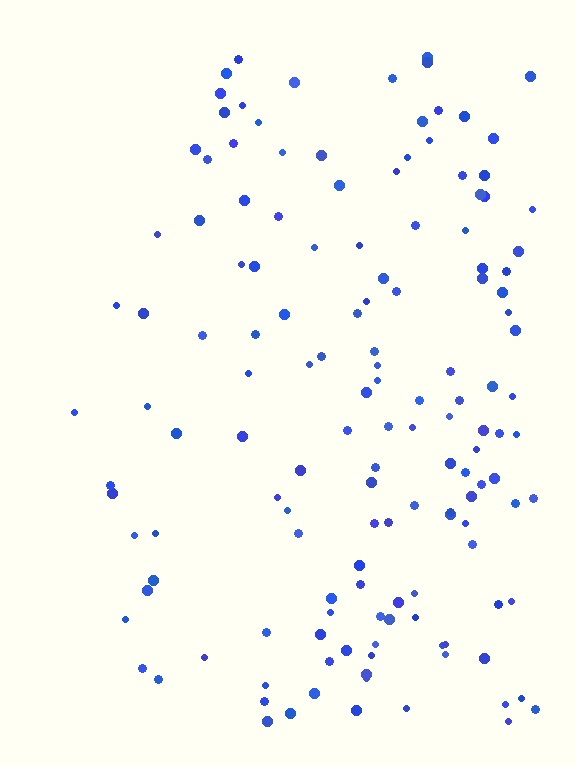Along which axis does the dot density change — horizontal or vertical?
Horizontal.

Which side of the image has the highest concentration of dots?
The right.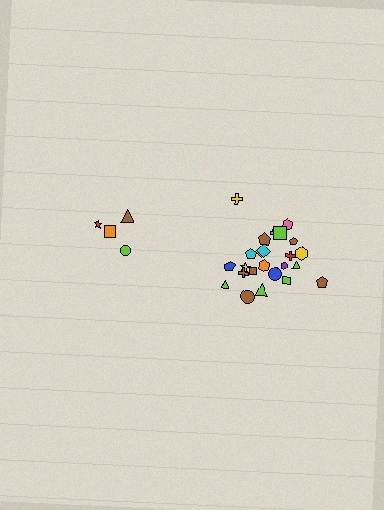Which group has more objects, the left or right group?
The right group.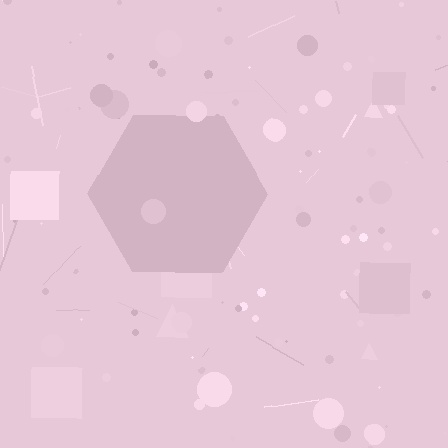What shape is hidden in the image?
A hexagon is hidden in the image.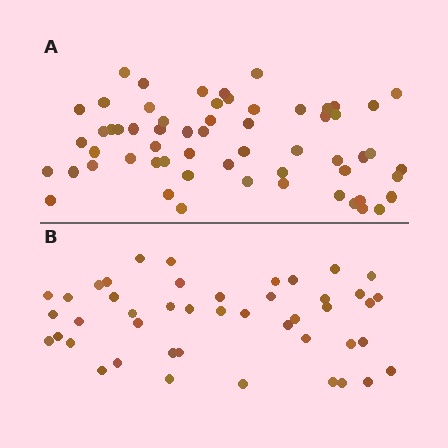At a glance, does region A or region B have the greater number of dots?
Region A (the top region) has more dots.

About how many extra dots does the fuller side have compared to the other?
Region A has approximately 15 more dots than region B.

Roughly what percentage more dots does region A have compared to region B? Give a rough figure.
About 35% more.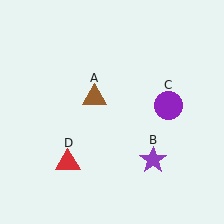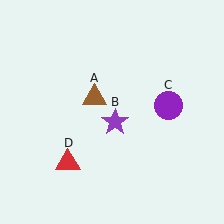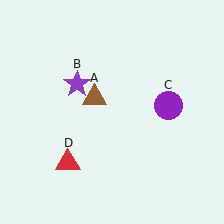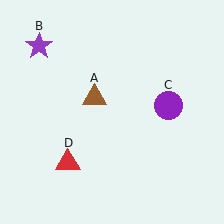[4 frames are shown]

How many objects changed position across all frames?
1 object changed position: purple star (object B).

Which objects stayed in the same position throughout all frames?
Brown triangle (object A) and purple circle (object C) and red triangle (object D) remained stationary.